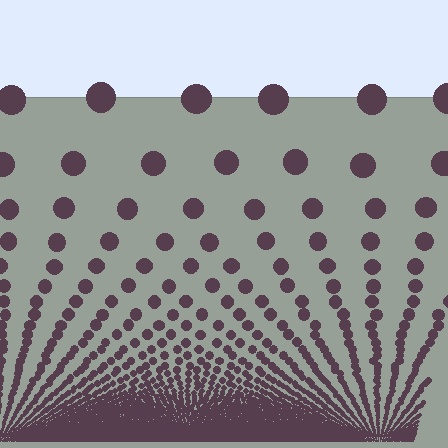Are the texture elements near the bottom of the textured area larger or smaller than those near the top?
Smaller. The gradient is inverted — elements near the bottom are smaller and denser.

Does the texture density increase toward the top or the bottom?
Density increases toward the bottom.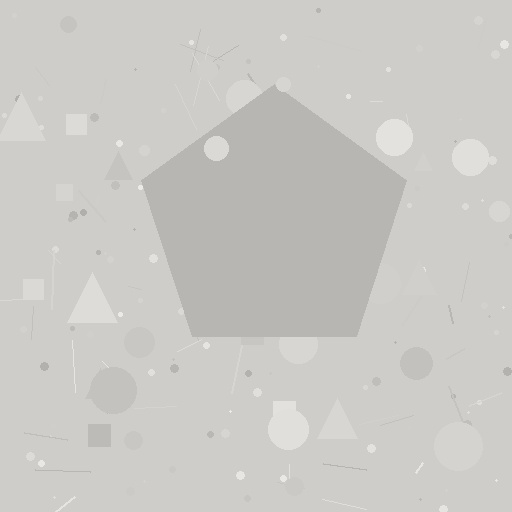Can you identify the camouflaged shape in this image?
The camouflaged shape is a pentagon.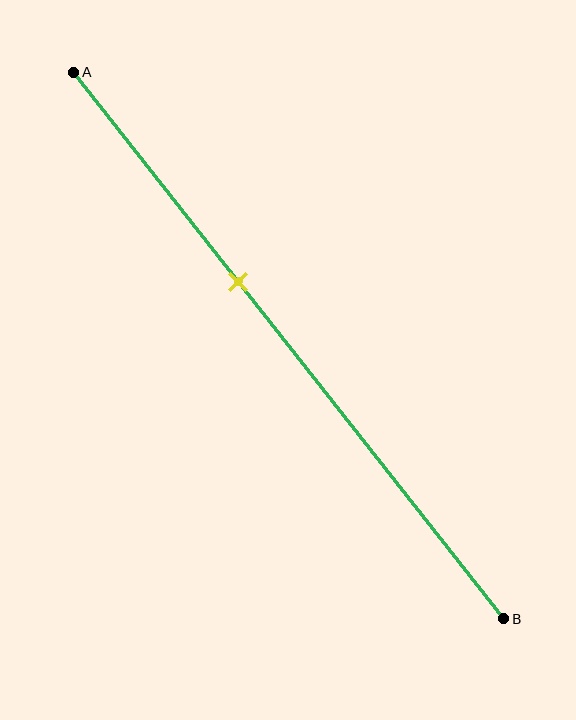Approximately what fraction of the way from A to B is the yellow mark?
The yellow mark is approximately 40% of the way from A to B.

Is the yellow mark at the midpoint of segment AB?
No, the mark is at about 40% from A, not at the 50% midpoint.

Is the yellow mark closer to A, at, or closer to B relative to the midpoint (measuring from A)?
The yellow mark is closer to point A than the midpoint of segment AB.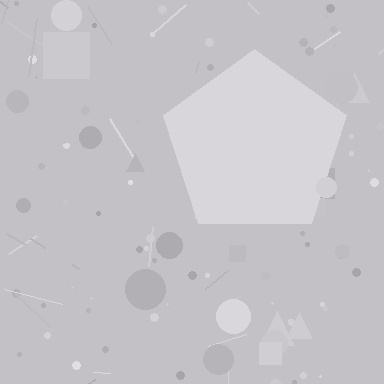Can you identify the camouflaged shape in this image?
The camouflaged shape is a pentagon.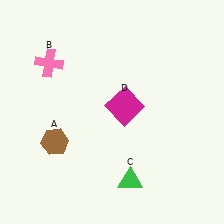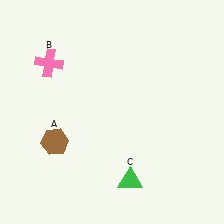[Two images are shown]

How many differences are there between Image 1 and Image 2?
There is 1 difference between the two images.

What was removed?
The magenta square (D) was removed in Image 2.